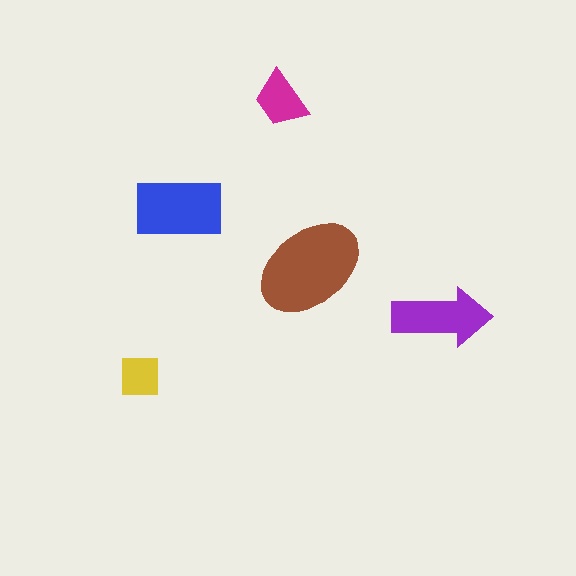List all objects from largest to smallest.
The brown ellipse, the blue rectangle, the purple arrow, the magenta trapezoid, the yellow square.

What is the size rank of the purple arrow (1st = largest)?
3rd.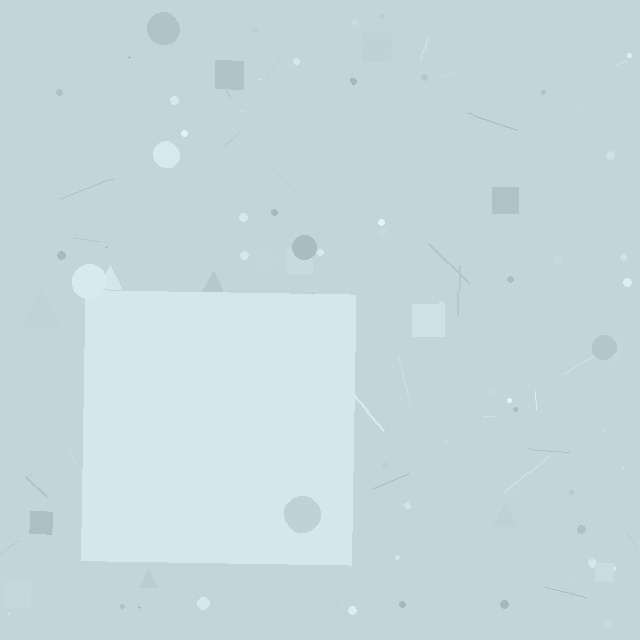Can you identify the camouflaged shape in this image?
The camouflaged shape is a square.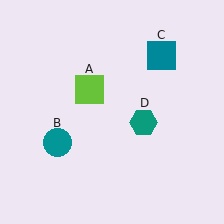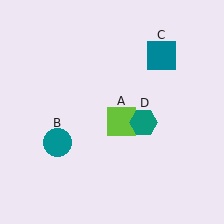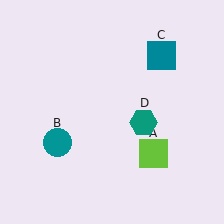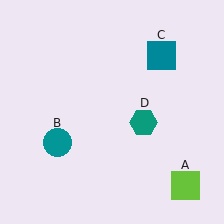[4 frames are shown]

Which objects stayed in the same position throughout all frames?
Teal circle (object B) and teal square (object C) and teal hexagon (object D) remained stationary.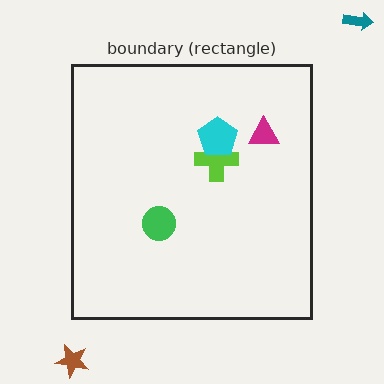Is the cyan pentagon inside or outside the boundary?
Inside.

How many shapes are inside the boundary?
4 inside, 2 outside.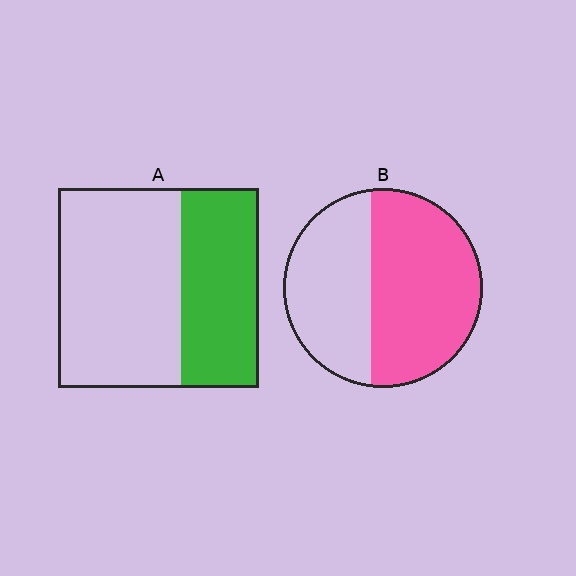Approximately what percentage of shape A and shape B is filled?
A is approximately 40% and B is approximately 60%.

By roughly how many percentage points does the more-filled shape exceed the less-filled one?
By roughly 20 percentage points (B over A).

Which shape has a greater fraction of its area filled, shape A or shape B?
Shape B.